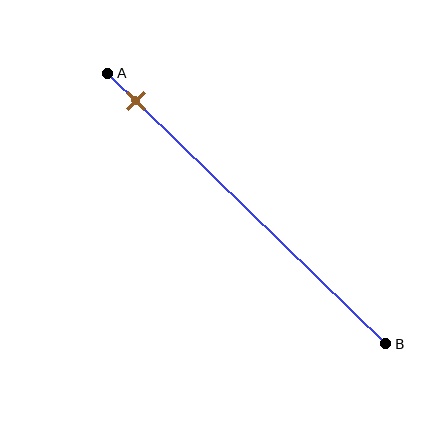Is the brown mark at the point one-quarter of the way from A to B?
No, the mark is at about 10% from A, not at the 25% one-quarter point.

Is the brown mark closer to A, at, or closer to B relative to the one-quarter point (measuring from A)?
The brown mark is closer to point A than the one-quarter point of segment AB.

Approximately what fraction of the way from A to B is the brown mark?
The brown mark is approximately 10% of the way from A to B.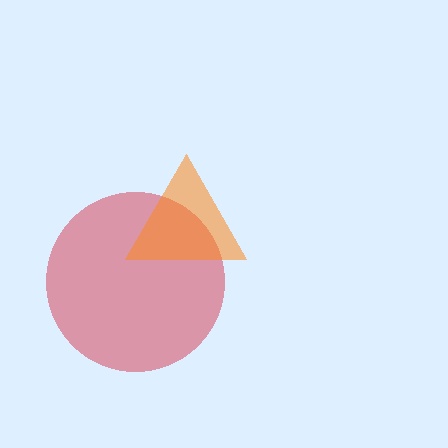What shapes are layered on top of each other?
The layered shapes are: a red circle, an orange triangle.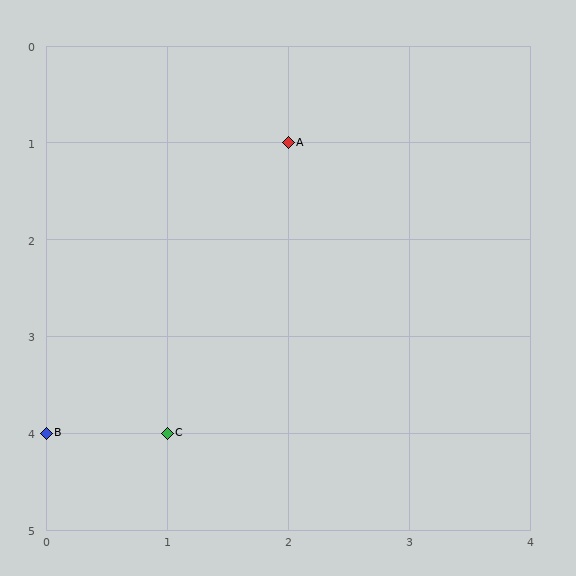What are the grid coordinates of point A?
Point A is at grid coordinates (2, 1).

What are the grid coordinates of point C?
Point C is at grid coordinates (1, 4).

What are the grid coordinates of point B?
Point B is at grid coordinates (0, 4).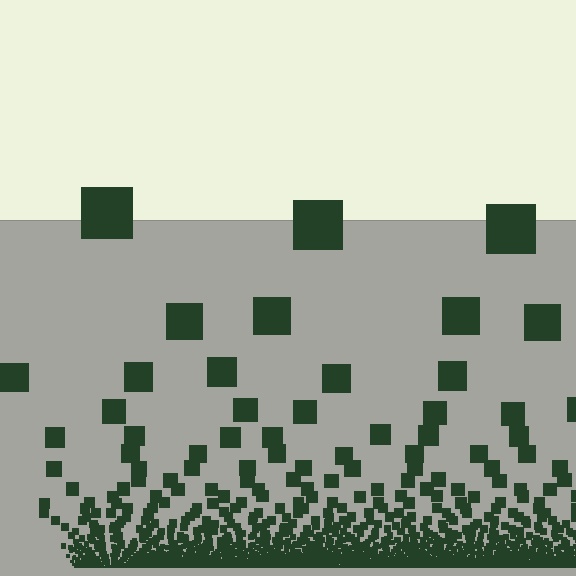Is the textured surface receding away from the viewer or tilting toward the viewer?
The surface appears to tilt toward the viewer. Texture elements get larger and sparser toward the top.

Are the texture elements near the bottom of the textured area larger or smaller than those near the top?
Smaller. The gradient is inverted — elements near the bottom are smaller and denser.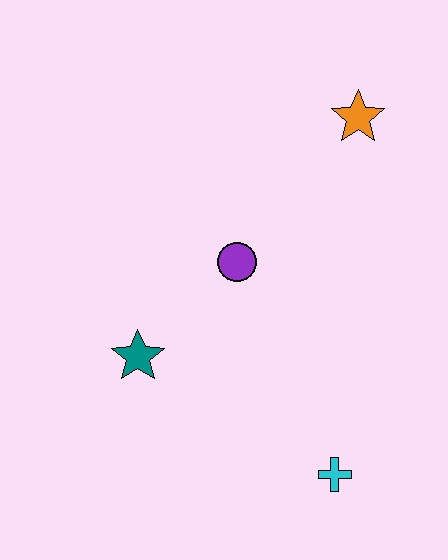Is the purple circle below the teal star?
No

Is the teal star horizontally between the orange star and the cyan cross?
No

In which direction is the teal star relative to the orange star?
The teal star is below the orange star.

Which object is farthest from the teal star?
The orange star is farthest from the teal star.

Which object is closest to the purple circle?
The teal star is closest to the purple circle.